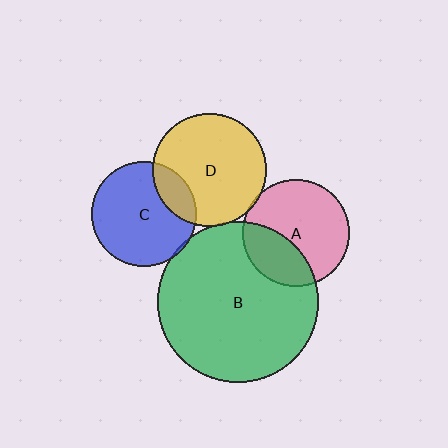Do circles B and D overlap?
Yes.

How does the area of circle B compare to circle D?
Approximately 2.0 times.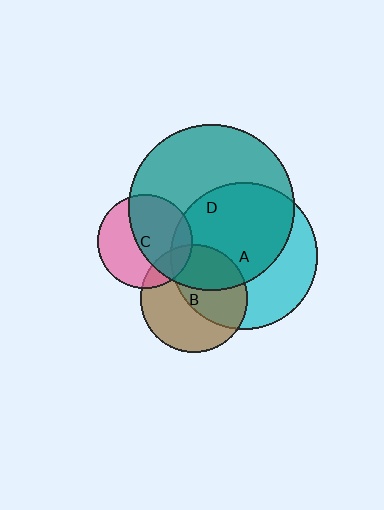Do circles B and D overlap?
Yes.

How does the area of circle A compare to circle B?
Approximately 1.9 times.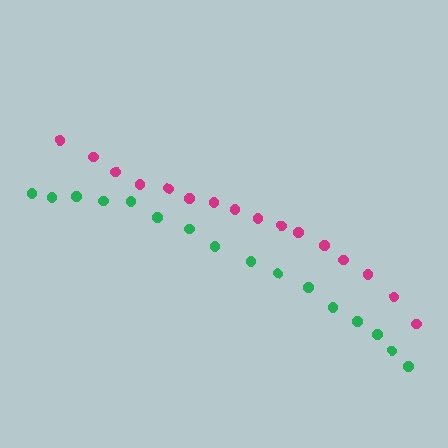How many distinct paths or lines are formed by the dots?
There are 2 distinct paths.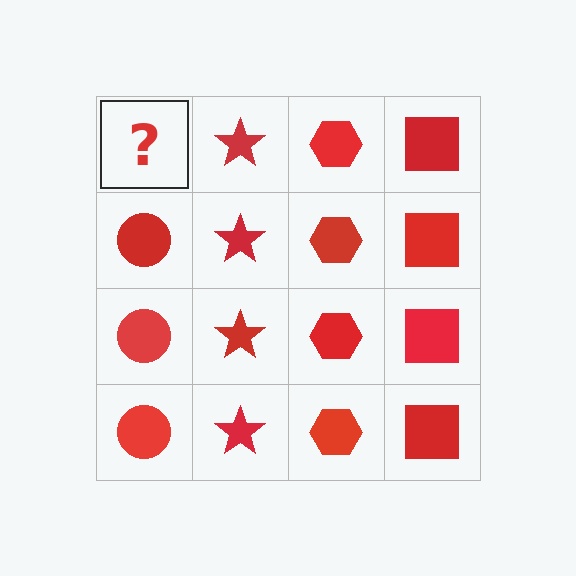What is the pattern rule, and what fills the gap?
The rule is that each column has a consistent shape. The gap should be filled with a red circle.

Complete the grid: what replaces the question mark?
The question mark should be replaced with a red circle.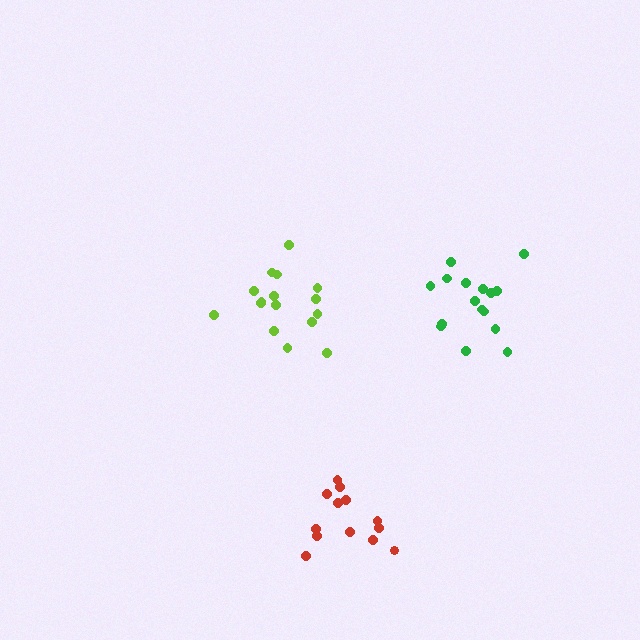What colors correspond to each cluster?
The clusters are colored: lime, red, green.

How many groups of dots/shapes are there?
There are 3 groups.